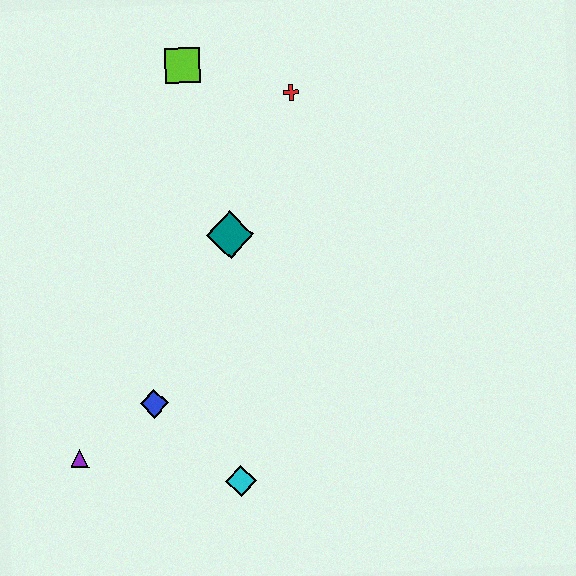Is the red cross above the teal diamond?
Yes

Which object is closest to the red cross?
The lime square is closest to the red cross.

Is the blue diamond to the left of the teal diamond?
Yes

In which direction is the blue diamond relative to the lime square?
The blue diamond is below the lime square.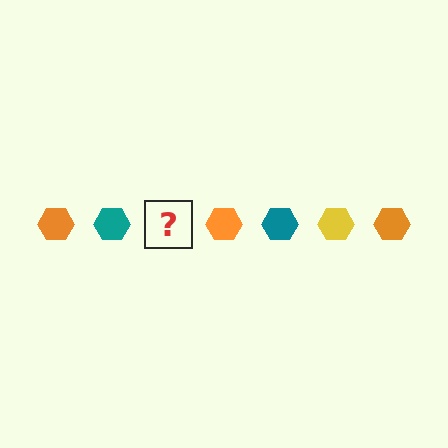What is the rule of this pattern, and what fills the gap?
The rule is that the pattern cycles through orange, teal, yellow hexagons. The gap should be filled with a yellow hexagon.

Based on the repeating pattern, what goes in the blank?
The blank should be a yellow hexagon.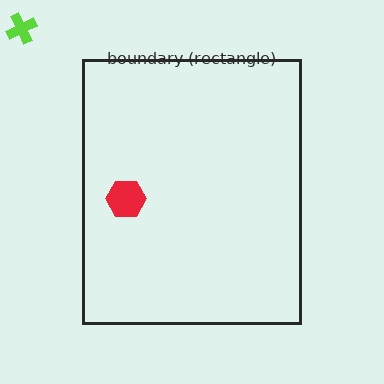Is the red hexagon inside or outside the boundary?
Inside.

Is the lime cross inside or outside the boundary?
Outside.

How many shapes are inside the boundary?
1 inside, 1 outside.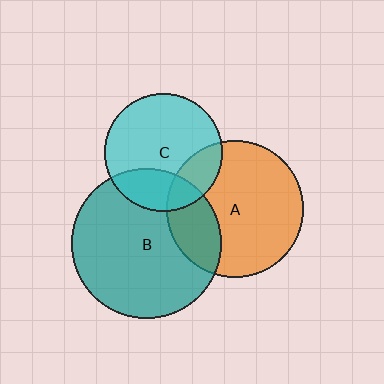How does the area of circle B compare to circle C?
Approximately 1.6 times.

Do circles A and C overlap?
Yes.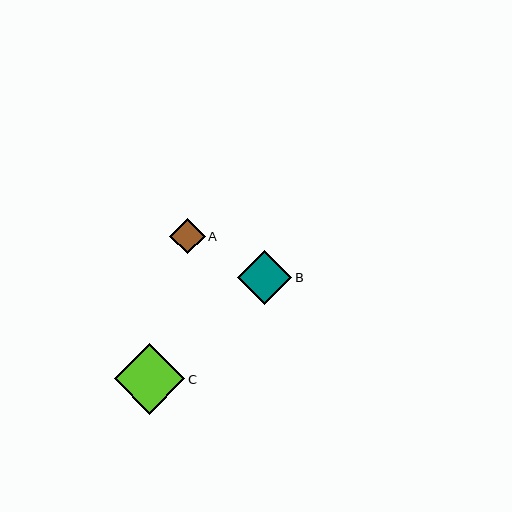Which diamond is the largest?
Diamond C is the largest with a size of approximately 70 pixels.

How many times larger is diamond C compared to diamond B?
Diamond C is approximately 1.3 times the size of diamond B.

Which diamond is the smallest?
Diamond A is the smallest with a size of approximately 35 pixels.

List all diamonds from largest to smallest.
From largest to smallest: C, B, A.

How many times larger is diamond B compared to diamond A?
Diamond B is approximately 1.6 times the size of diamond A.